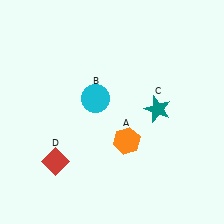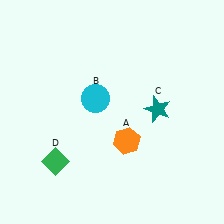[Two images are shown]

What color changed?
The diamond (D) changed from red in Image 1 to green in Image 2.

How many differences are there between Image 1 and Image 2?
There is 1 difference between the two images.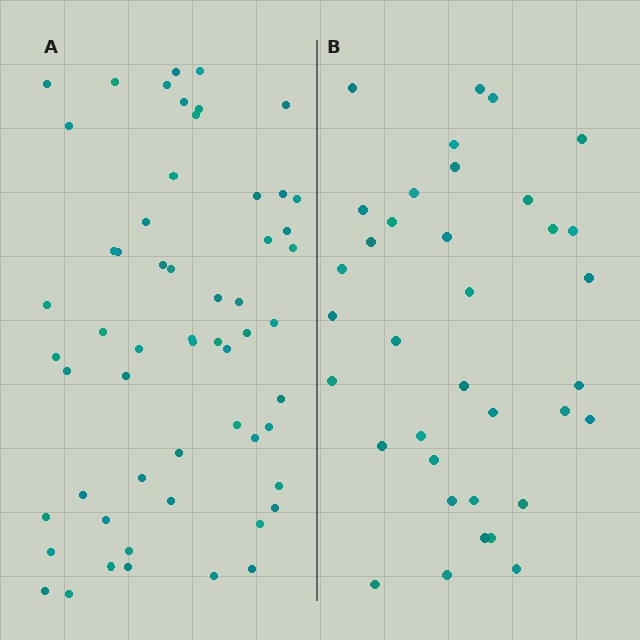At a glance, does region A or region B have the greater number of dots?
Region A (the left region) has more dots.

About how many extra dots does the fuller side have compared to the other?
Region A has approximately 20 more dots than region B.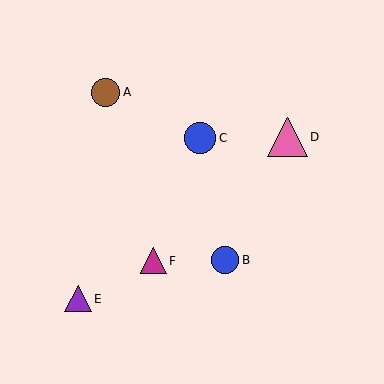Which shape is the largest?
The pink triangle (labeled D) is the largest.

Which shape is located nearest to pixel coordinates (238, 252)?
The blue circle (labeled B) at (225, 260) is nearest to that location.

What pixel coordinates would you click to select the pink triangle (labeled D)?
Click at (287, 137) to select the pink triangle D.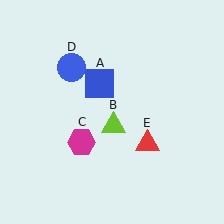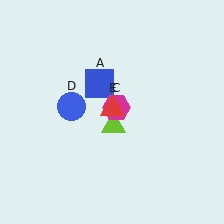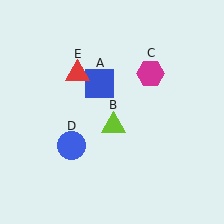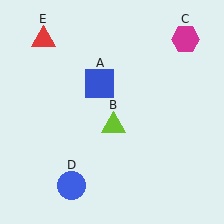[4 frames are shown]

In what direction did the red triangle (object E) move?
The red triangle (object E) moved up and to the left.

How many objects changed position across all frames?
3 objects changed position: magenta hexagon (object C), blue circle (object D), red triangle (object E).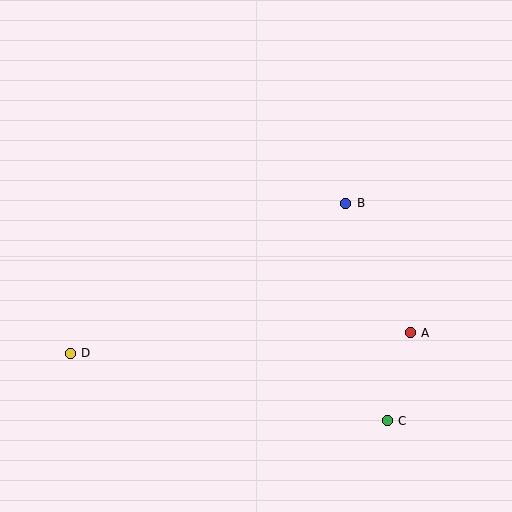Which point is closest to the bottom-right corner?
Point C is closest to the bottom-right corner.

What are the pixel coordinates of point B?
Point B is at (346, 203).